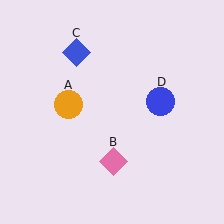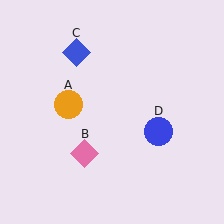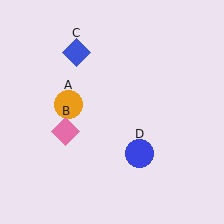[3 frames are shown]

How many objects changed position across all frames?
2 objects changed position: pink diamond (object B), blue circle (object D).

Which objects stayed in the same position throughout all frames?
Orange circle (object A) and blue diamond (object C) remained stationary.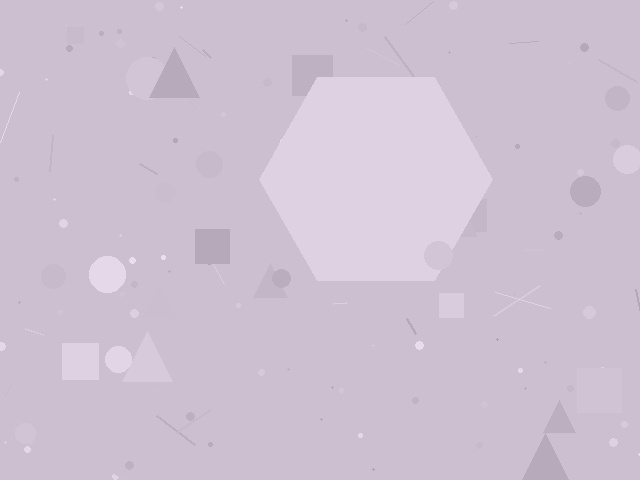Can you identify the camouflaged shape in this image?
The camouflaged shape is a hexagon.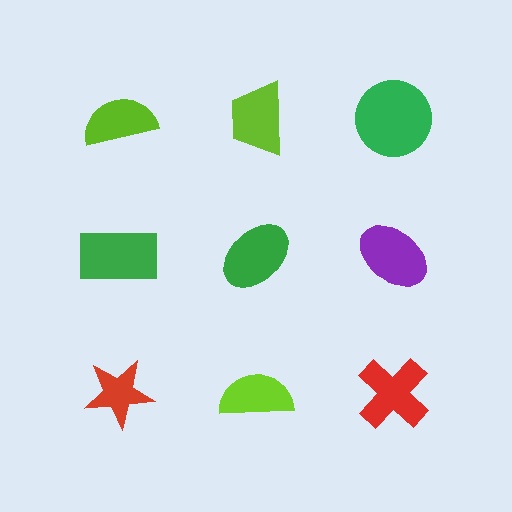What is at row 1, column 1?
A lime semicircle.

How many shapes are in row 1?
3 shapes.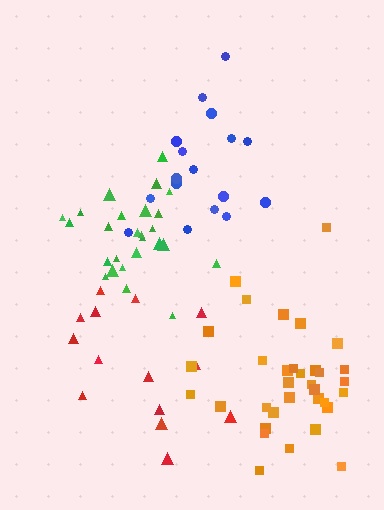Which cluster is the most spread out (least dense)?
Red.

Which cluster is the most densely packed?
Green.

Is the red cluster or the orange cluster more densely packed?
Orange.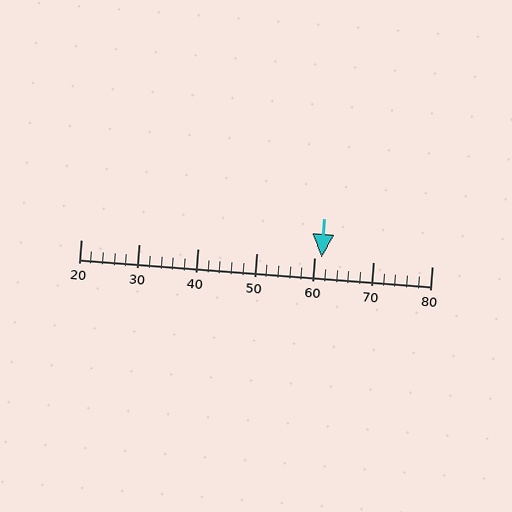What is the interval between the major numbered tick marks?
The major tick marks are spaced 10 units apart.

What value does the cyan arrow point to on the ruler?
The cyan arrow points to approximately 61.